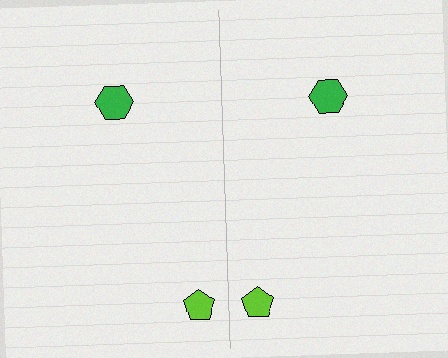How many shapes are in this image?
There are 4 shapes in this image.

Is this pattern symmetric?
Yes, this pattern has bilateral (reflection) symmetry.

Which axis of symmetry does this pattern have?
The pattern has a vertical axis of symmetry running through the center of the image.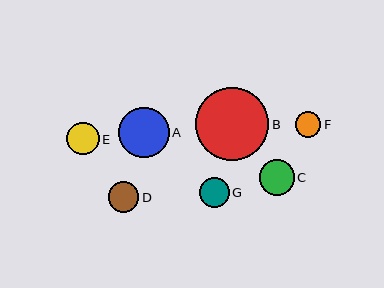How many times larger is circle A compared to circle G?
Circle A is approximately 1.7 times the size of circle G.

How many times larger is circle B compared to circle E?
Circle B is approximately 2.3 times the size of circle E.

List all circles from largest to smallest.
From largest to smallest: B, A, C, E, D, G, F.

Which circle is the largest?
Circle B is the largest with a size of approximately 73 pixels.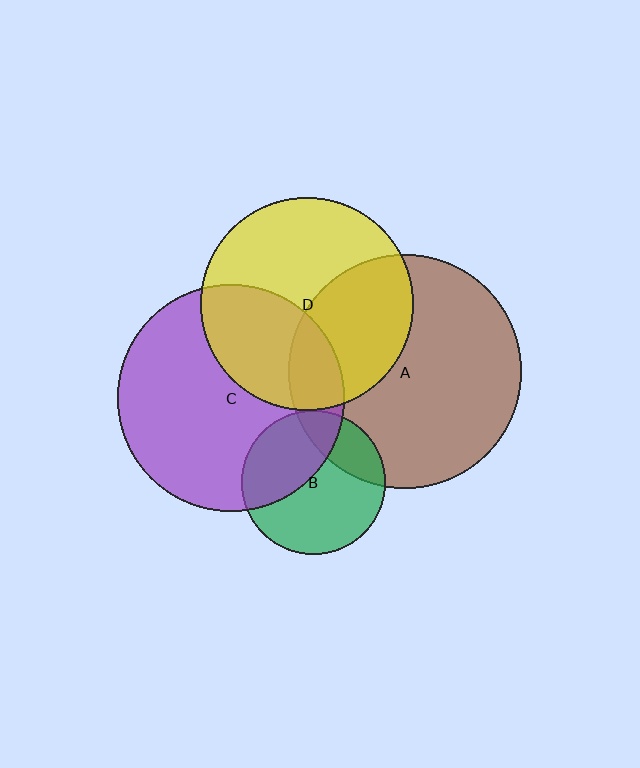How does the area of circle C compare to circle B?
Approximately 2.5 times.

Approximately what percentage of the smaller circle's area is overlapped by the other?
Approximately 40%.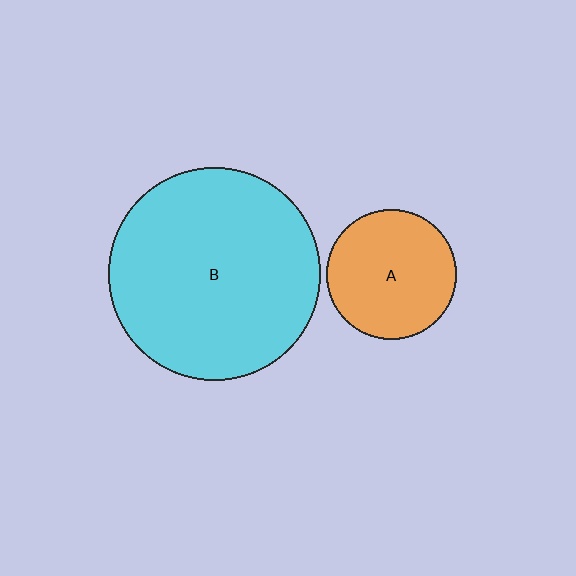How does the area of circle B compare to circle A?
Approximately 2.7 times.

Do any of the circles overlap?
No, none of the circles overlap.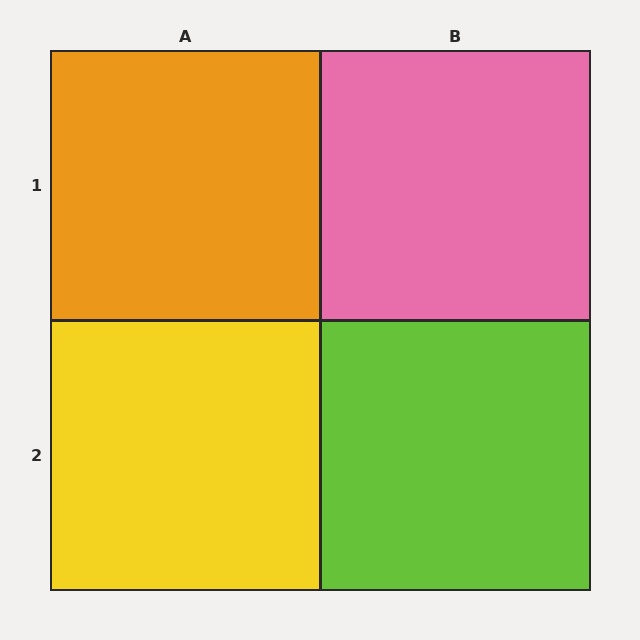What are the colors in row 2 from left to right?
Yellow, lime.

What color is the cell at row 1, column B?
Pink.